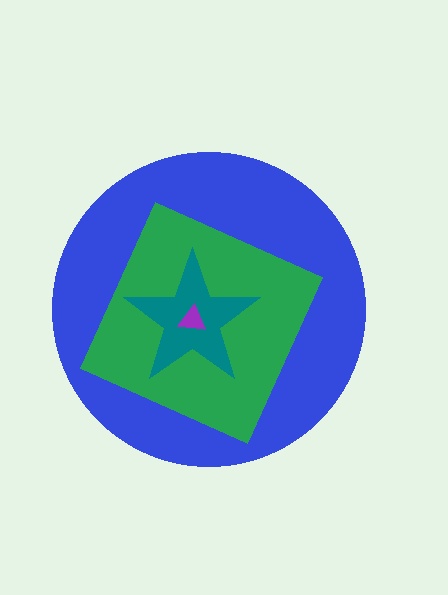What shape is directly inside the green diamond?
The teal star.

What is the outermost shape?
The blue circle.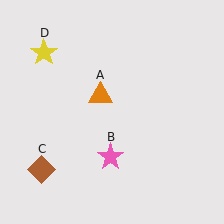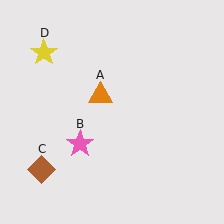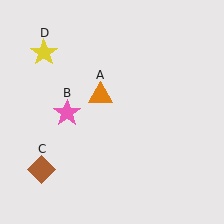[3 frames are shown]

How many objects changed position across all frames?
1 object changed position: pink star (object B).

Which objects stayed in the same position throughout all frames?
Orange triangle (object A) and brown diamond (object C) and yellow star (object D) remained stationary.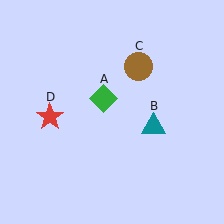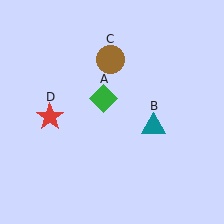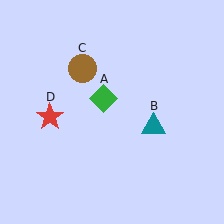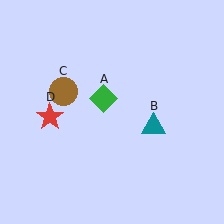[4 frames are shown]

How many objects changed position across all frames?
1 object changed position: brown circle (object C).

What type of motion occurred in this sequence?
The brown circle (object C) rotated counterclockwise around the center of the scene.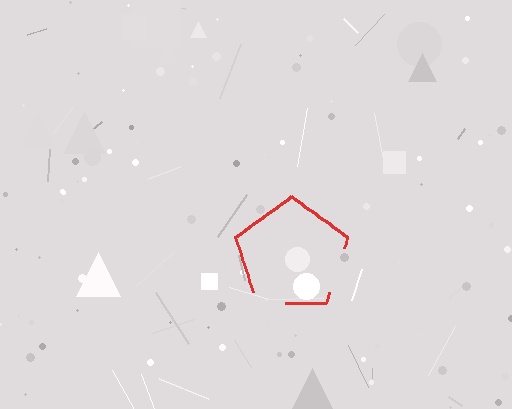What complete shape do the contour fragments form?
The contour fragments form a pentagon.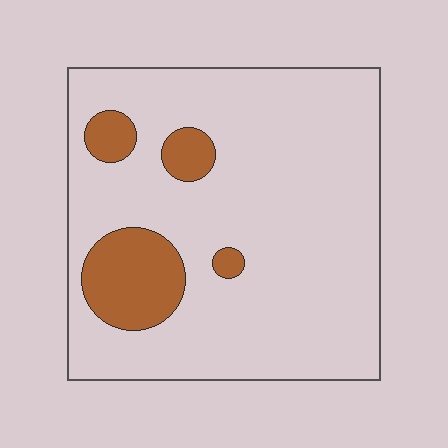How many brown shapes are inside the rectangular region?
4.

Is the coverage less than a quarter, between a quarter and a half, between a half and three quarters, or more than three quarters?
Less than a quarter.